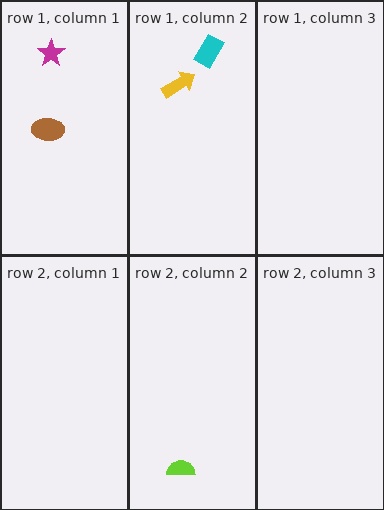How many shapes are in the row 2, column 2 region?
1.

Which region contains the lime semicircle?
The row 2, column 2 region.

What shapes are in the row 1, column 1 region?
The magenta star, the brown ellipse.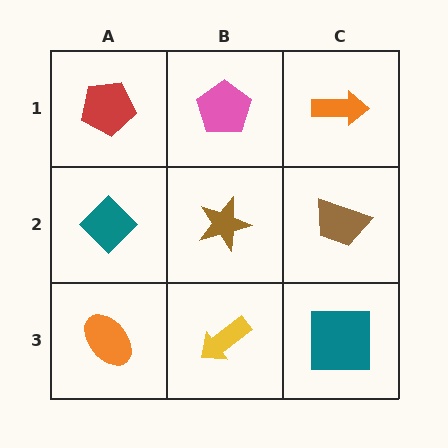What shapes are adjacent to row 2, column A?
A red pentagon (row 1, column A), an orange ellipse (row 3, column A), a brown star (row 2, column B).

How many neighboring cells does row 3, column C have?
2.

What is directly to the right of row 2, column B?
A brown trapezoid.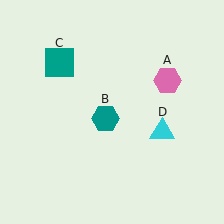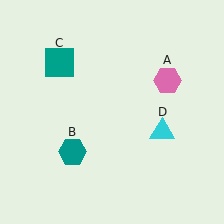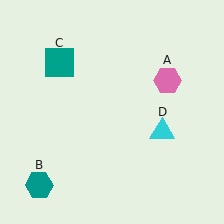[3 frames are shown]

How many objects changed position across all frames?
1 object changed position: teal hexagon (object B).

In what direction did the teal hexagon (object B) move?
The teal hexagon (object B) moved down and to the left.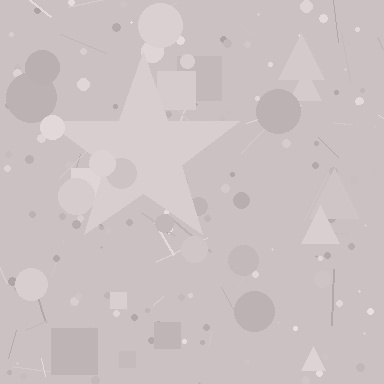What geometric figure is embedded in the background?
A star is embedded in the background.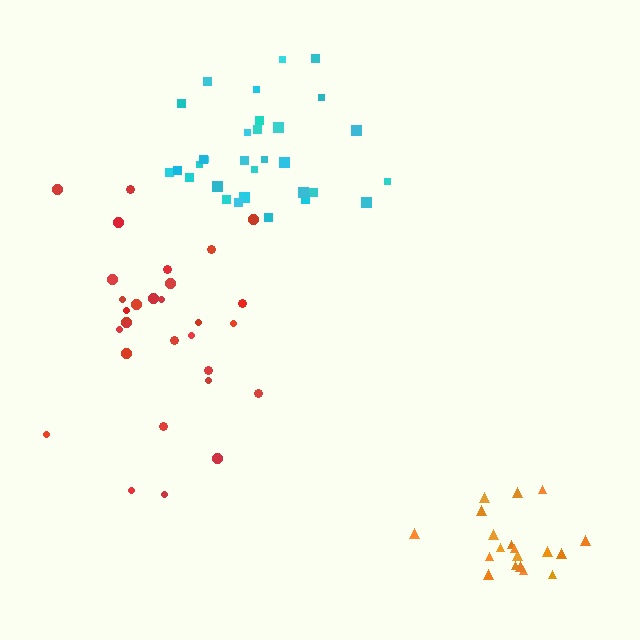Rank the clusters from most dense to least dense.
orange, cyan, red.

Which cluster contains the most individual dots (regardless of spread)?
Cyan (31).